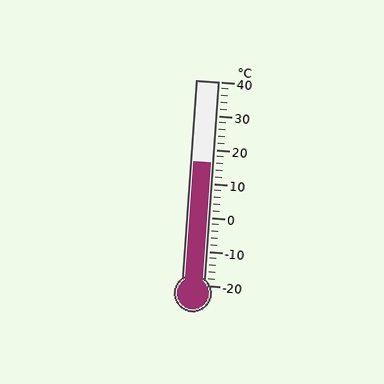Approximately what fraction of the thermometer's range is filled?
The thermometer is filled to approximately 60% of its range.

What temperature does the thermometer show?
The thermometer shows approximately 16°C.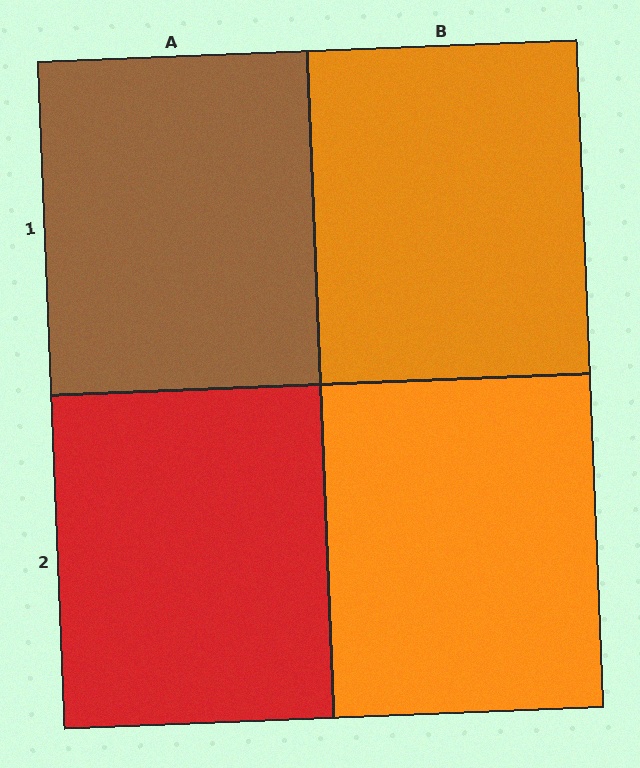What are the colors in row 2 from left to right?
Red, orange.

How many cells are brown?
1 cell is brown.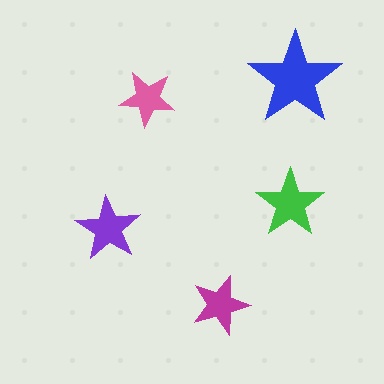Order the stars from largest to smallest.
the blue one, the green one, the purple one, the magenta one, the pink one.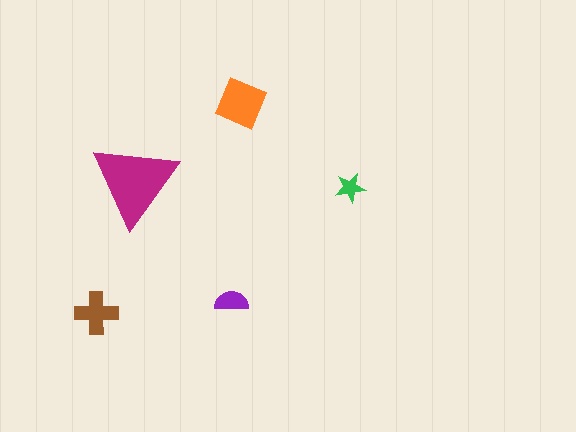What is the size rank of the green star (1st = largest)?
5th.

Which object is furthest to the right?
The green star is rightmost.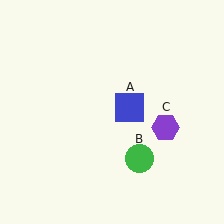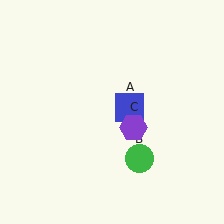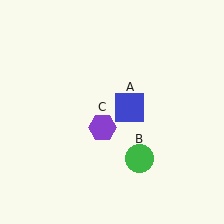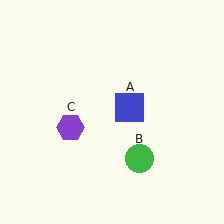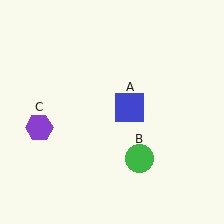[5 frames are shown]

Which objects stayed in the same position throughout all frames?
Blue square (object A) and green circle (object B) remained stationary.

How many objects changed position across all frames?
1 object changed position: purple hexagon (object C).